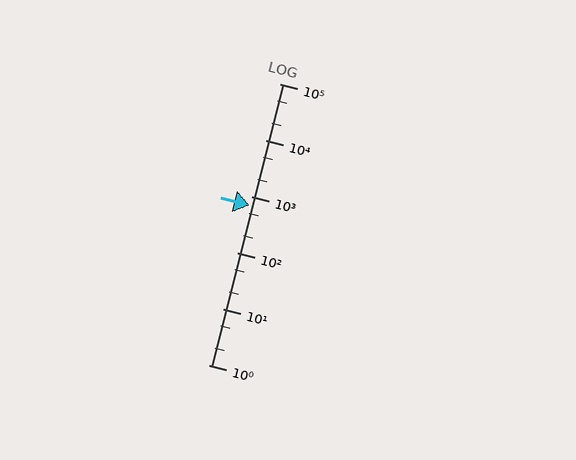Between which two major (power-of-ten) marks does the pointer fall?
The pointer is between 100 and 1000.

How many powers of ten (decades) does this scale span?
The scale spans 5 decades, from 1 to 100000.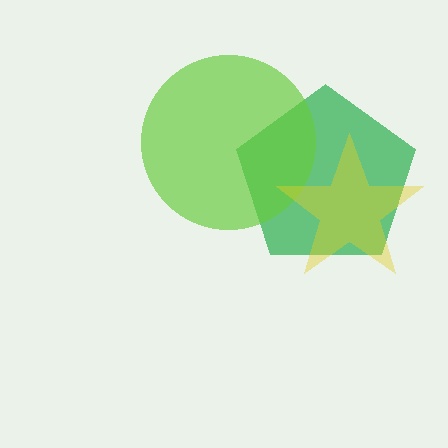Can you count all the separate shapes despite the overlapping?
Yes, there are 3 separate shapes.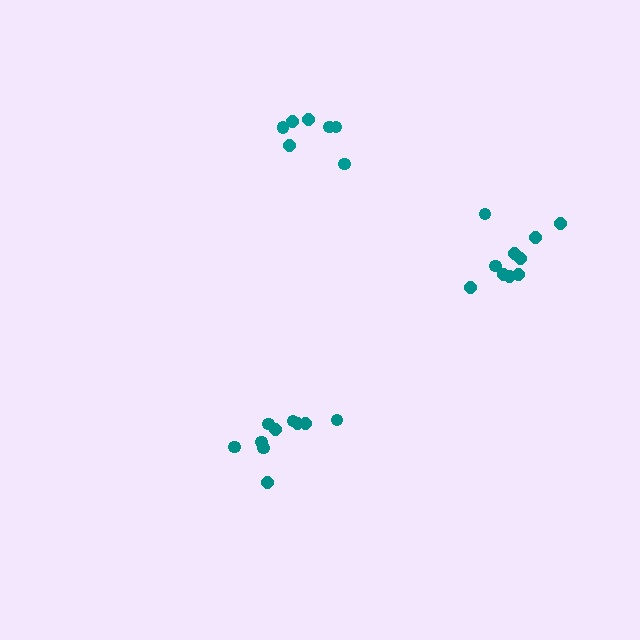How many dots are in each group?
Group 1: 10 dots, Group 2: 10 dots, Group 3: 7 dots (27 total).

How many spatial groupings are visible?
There are 3 spatial groupings.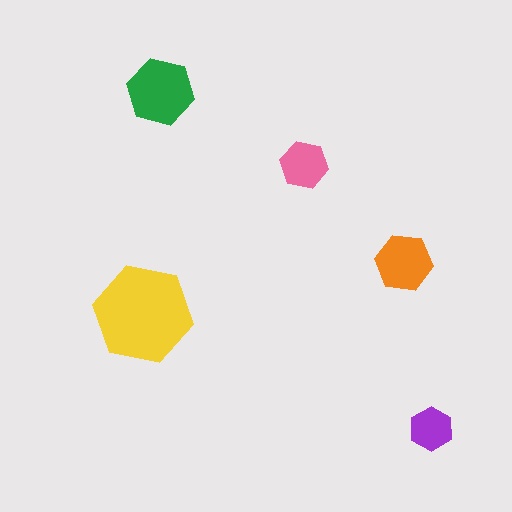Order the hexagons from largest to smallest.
the yellow one, the green one, the orange one, the pink one, the purple one.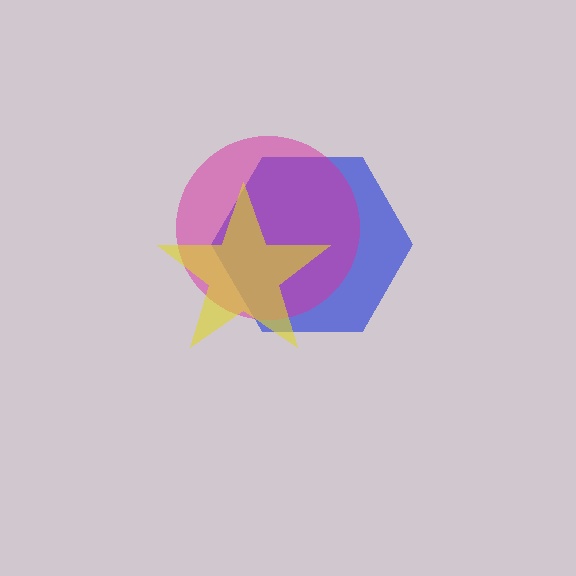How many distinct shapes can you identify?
There are 3 distinct shapes: a blue hexagon, a magenta circle, a yellow star.